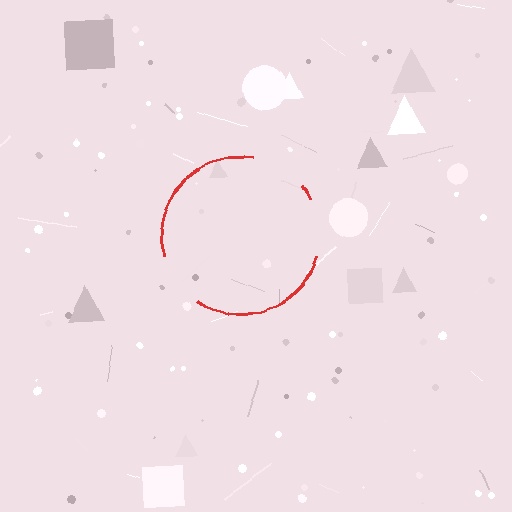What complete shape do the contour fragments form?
The contour fragments form a circle.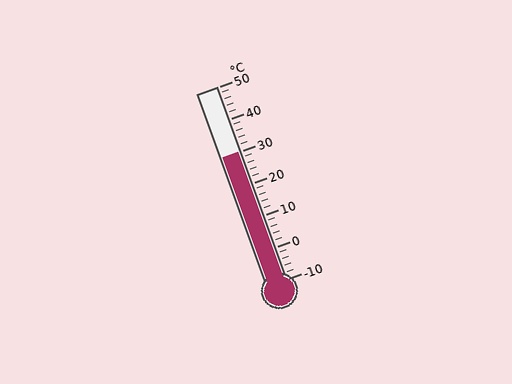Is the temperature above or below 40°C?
The temperature is below 40°C.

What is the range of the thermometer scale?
The thermometer scale ranges from -10°C to 50°C.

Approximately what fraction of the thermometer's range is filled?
The thermometer is filled to approximately 65% of its range.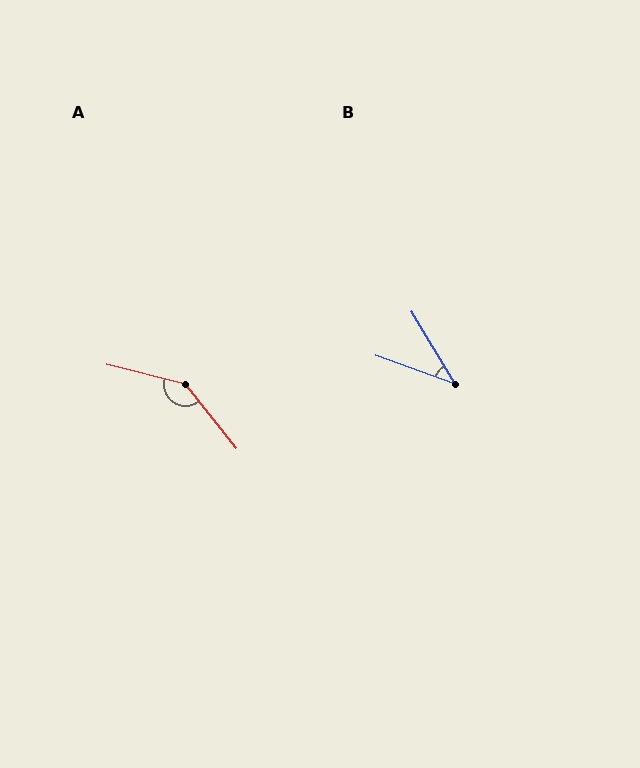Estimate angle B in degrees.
Approximately 39 degrees.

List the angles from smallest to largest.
B (39°), A (142°).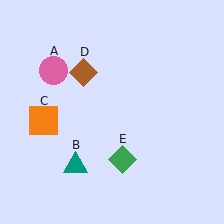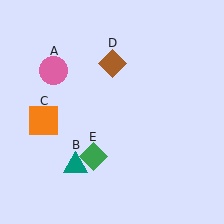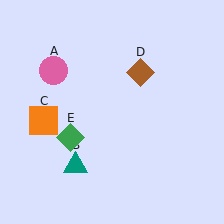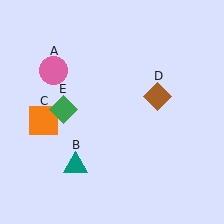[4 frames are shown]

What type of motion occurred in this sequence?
The brown diamond (object D), green diamond (object E) rotated clockwise around the center of the scene.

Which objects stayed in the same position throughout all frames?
Pink circle (object A) and teal triangle (object B) and orange square (object C) remained stationary.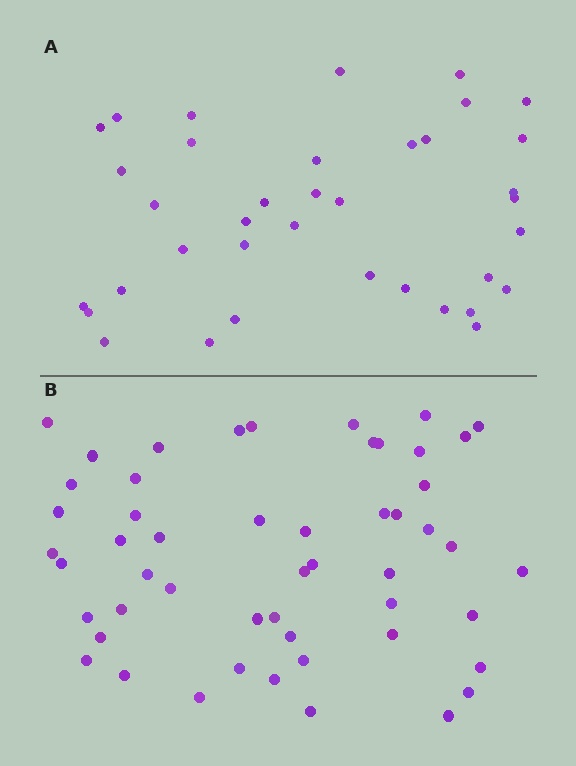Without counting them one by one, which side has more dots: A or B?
Region B (the bottom region) has more dots.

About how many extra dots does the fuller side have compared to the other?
Region B has approximately 15 more dots than region A.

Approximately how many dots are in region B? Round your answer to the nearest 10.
About 50 dots. (The exact count is 52, which rounds to 50.)